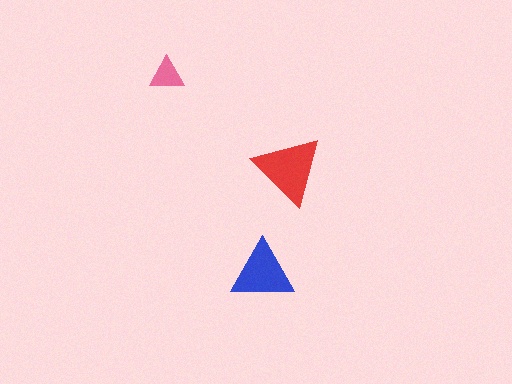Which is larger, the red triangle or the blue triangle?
The red one.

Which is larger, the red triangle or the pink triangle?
The red one.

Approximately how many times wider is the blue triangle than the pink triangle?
About 2 times wider.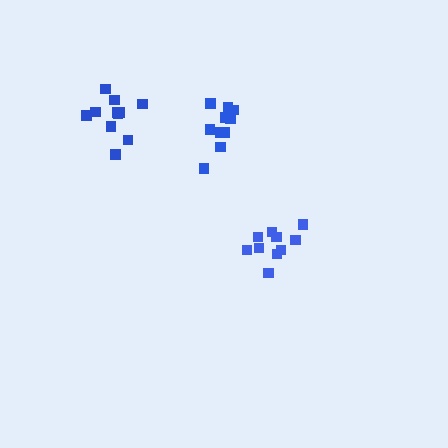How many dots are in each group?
Group 1: 10 dots, Group 2: 10 dots, Group 3: 11 dots (31 total).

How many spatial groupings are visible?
There are 3 spatial groupings.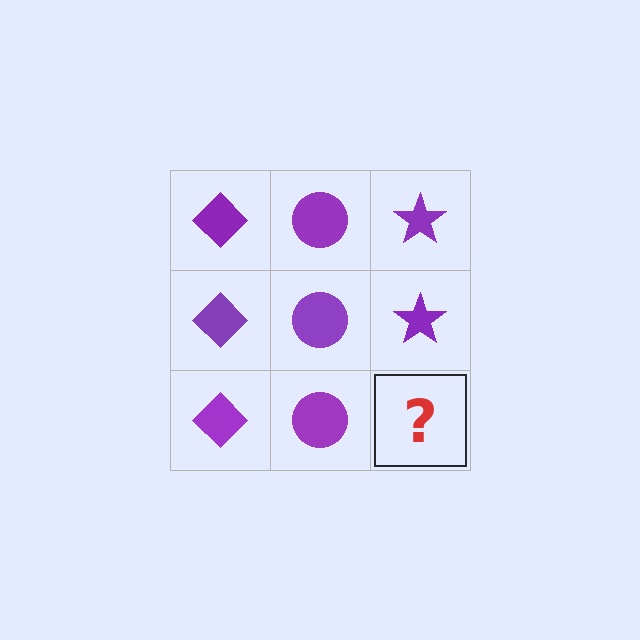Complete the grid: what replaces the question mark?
The question mark should be replaced with a purple star.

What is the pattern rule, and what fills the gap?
The rule is that each column has a consistent shape. The gap should be filled with a purple star.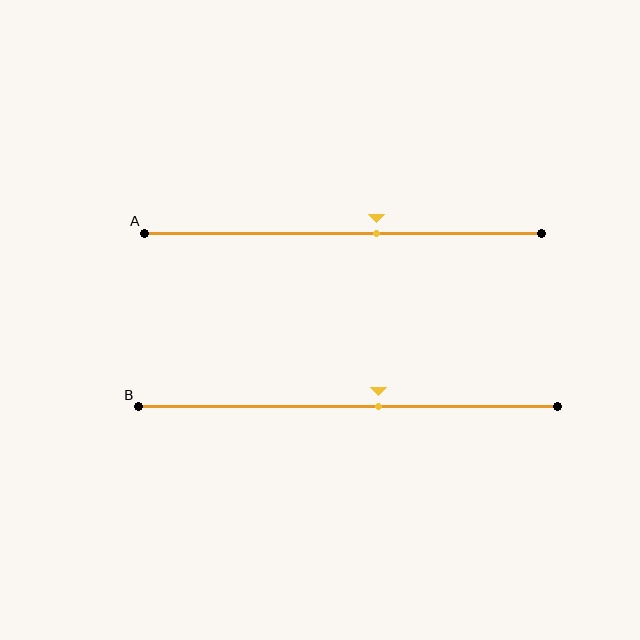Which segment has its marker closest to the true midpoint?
Segment B has its marker closest to the true midpoint.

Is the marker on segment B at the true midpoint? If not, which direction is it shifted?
No, the marker on segment B is shifted to the right by about 7% of the segment length.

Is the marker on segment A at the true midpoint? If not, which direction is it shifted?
No, the marker on segment A is shifted to the right by about 8% of the segment length.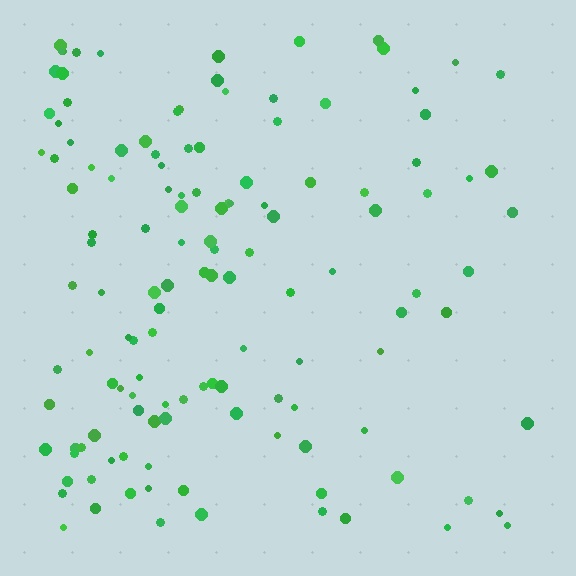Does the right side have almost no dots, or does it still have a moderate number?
Still a moderate number, just noticeably fewer than the left.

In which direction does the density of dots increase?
From right to left, with the left side densest.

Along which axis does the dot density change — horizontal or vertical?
Horizontal.